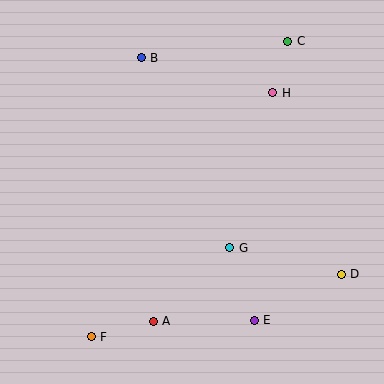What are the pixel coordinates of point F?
Point F is at (91, 337).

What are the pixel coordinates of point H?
Point H is at (273, 93).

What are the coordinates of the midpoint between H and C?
The midpoint between H and C is at (280, 67).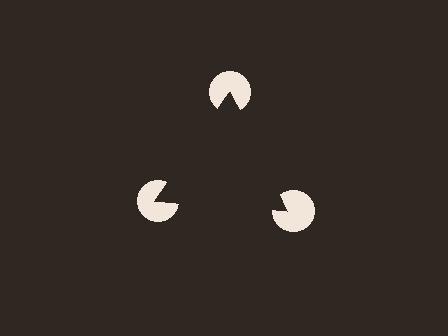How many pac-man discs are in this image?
There are 3 — one at each vertex of the illusory triangle.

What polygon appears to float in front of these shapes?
An illusory triangle — its edges are inferred from the aligned wedge cuts in the pac-man discs, not physically drawn.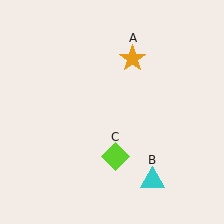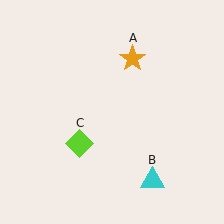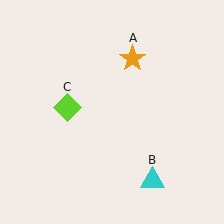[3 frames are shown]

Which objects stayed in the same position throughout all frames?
Orange star (object A) and cyan triangle (object B) remained stationary.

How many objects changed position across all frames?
1 object changed position: lime diamond (object C).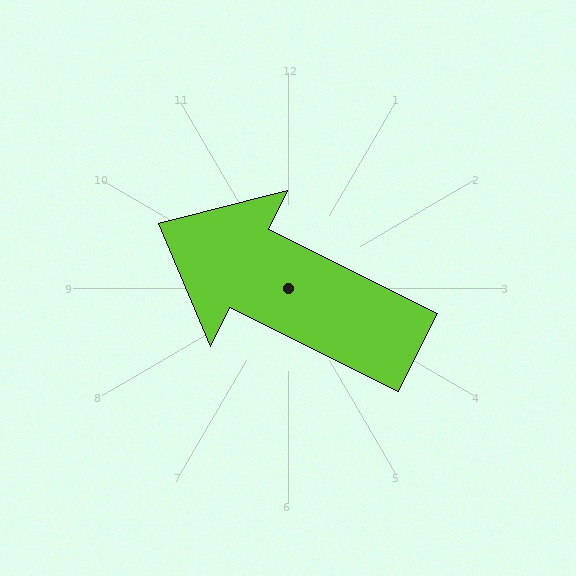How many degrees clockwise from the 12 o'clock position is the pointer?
Approximately 296 degrees.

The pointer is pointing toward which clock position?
Roughly 10 o'clock.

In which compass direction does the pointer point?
Northwest.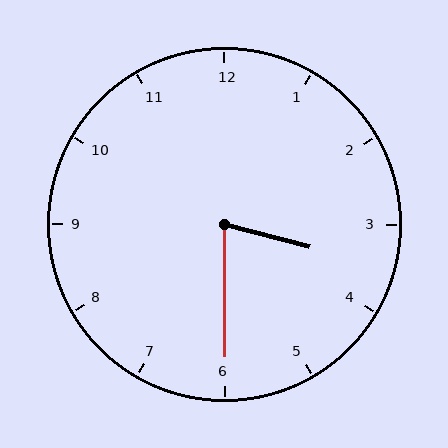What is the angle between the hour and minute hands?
Approximately 75 degrees.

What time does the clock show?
3:30.